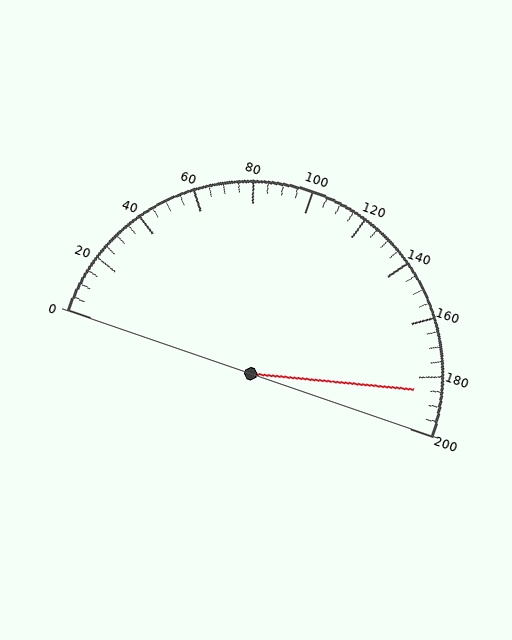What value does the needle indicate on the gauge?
The needle indicates approximately 185.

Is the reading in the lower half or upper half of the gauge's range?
The reading is in the upper half of the range (0 to 200).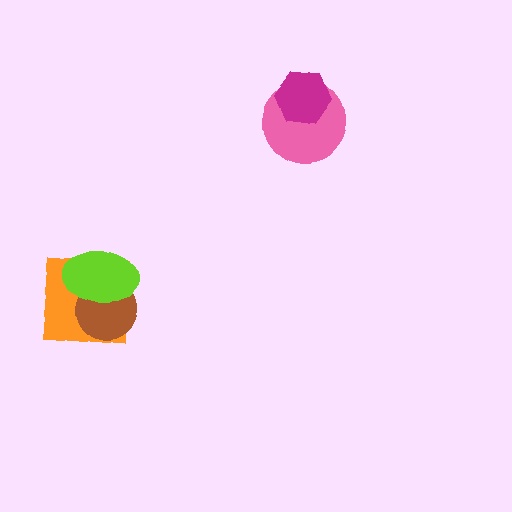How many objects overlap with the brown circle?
2 objects overlap with the brown circle.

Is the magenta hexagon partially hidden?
No, no other shape covers it.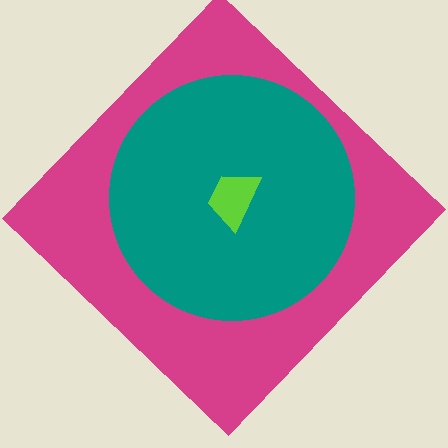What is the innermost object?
The lime trapezoid.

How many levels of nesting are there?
3.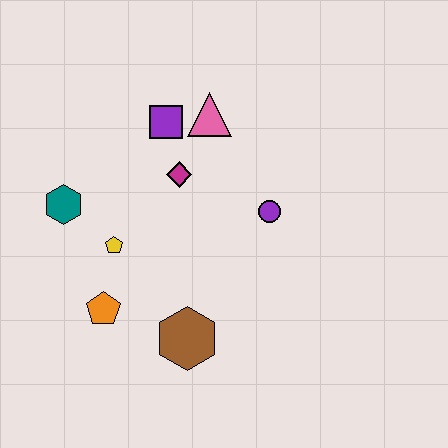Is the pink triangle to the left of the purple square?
No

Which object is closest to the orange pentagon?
The yellow pentagon is closest to the orange pentagon.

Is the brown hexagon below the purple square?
Yes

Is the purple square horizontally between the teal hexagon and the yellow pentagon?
No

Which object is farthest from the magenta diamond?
The brown hexagon is farthest from the magenta diamond.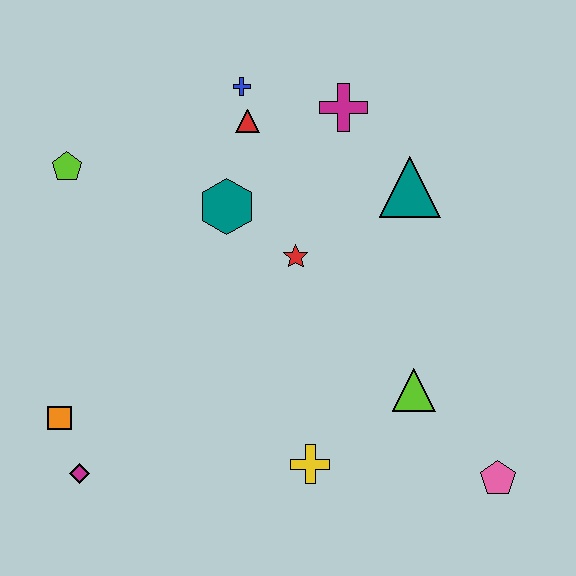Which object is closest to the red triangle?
The blue cross is closest to the red triangle.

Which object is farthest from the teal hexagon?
The pink pentagon is farthest from the teal hexagon.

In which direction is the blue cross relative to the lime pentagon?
The blue cross is to the right of the lime pentagon.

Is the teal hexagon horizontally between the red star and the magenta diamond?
Yes